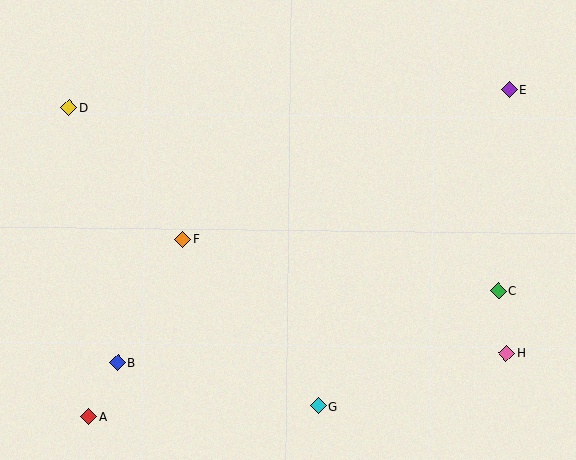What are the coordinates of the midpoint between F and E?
The midpoint between F and E is at (346, 164).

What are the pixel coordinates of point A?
Point A is at (89, 416).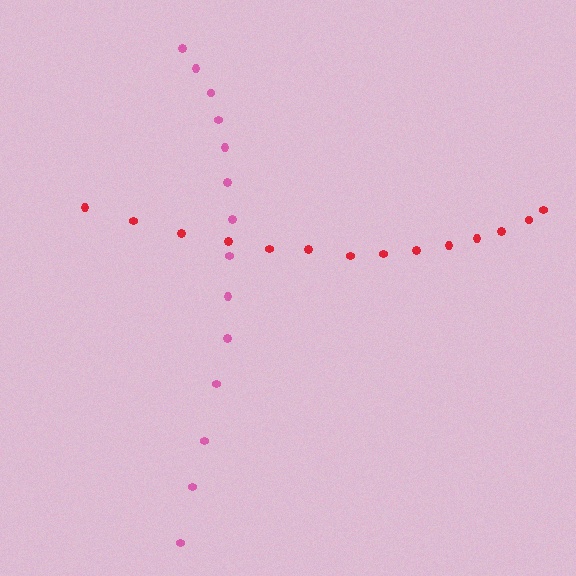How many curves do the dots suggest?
There are 2 distinct paths.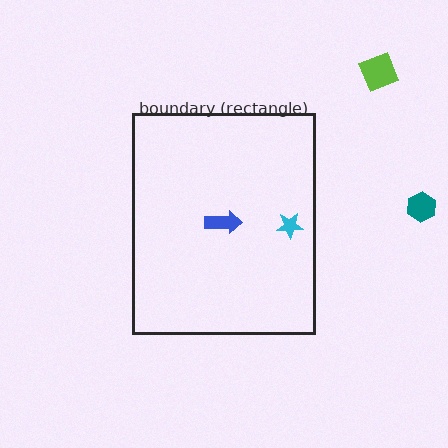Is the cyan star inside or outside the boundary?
Inside.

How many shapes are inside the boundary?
2 inside, 2 outside.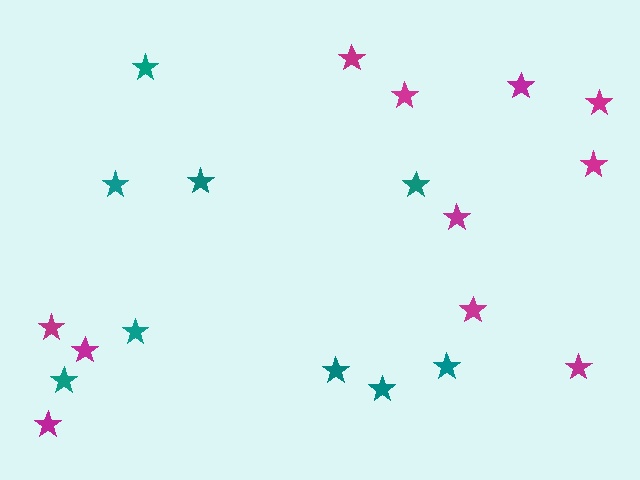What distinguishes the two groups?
There are 2 groups: one group of teal stars (9) and one group of magenta stars (11).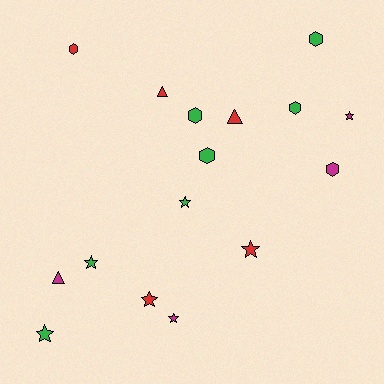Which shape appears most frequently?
Star, with 7 objects.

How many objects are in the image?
There are 16 objects.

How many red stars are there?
There are 2 red stars.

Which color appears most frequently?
Green, with 7 objects.